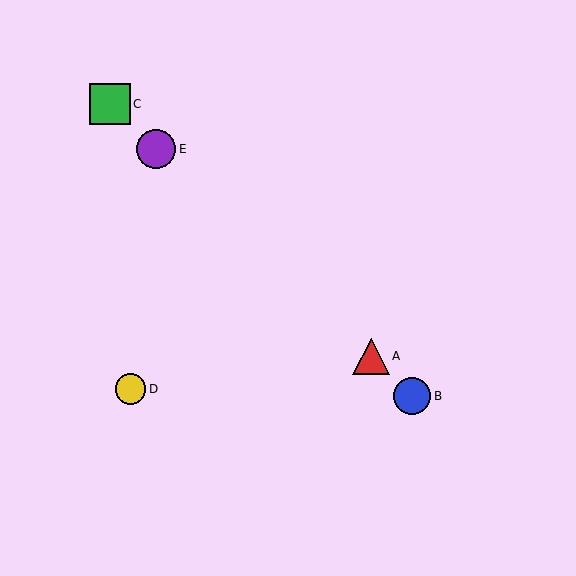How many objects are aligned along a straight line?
4 objects (A, B, C, E) are aligned along a straight line.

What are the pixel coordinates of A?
Object A is at (371, 356).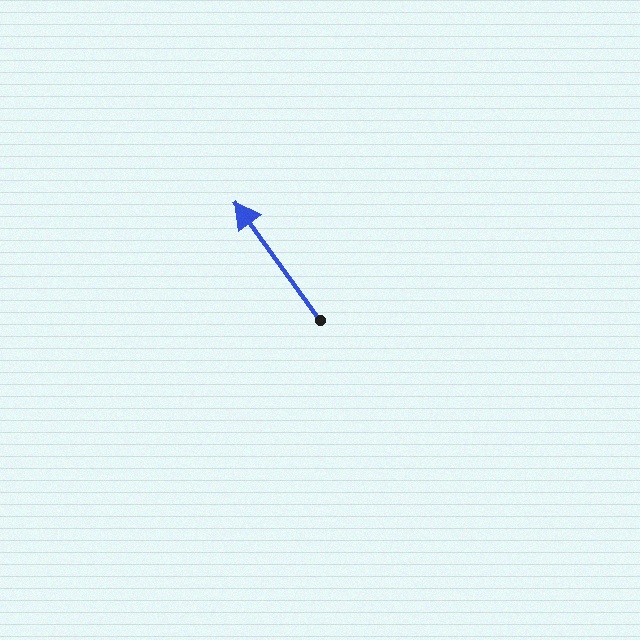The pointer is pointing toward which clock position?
Roughly 11 o'clock.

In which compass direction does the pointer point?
Northwest.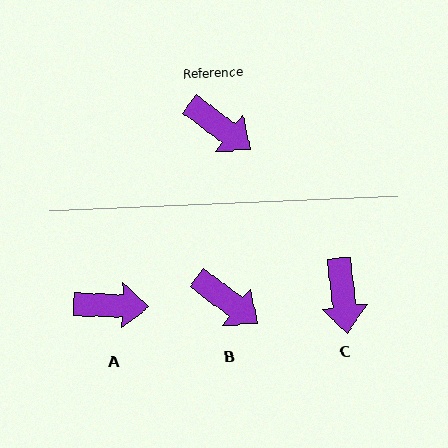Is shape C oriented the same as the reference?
No, it is off by about 46 degrees.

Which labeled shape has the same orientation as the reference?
B.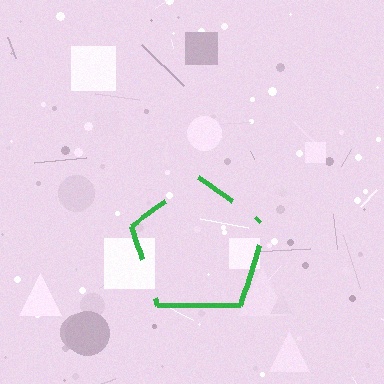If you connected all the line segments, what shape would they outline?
They would outline a pentagon.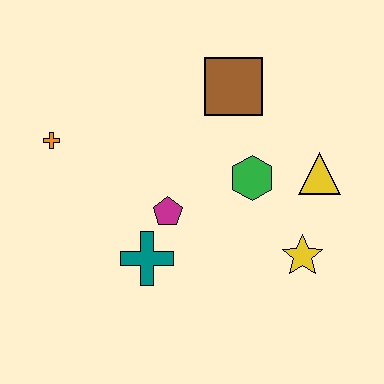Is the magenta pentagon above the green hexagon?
No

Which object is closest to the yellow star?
The yellow triangle is closest to the yellow star.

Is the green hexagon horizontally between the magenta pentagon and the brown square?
No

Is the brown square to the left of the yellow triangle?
Yes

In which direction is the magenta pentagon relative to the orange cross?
The magenta pentagon is to the right of the orange cross.